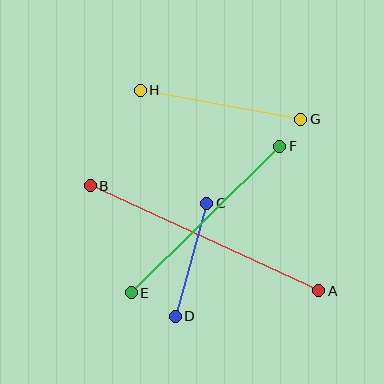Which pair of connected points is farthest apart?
Points A and B are farthest apart.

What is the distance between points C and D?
The distance is approximately 117 pixels.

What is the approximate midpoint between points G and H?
The midpoint is at approximately (220, 105) pixels.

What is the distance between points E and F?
The distance is approximately 209 pixels.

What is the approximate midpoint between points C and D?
The midpoint is at approximately (191, 260) pixels.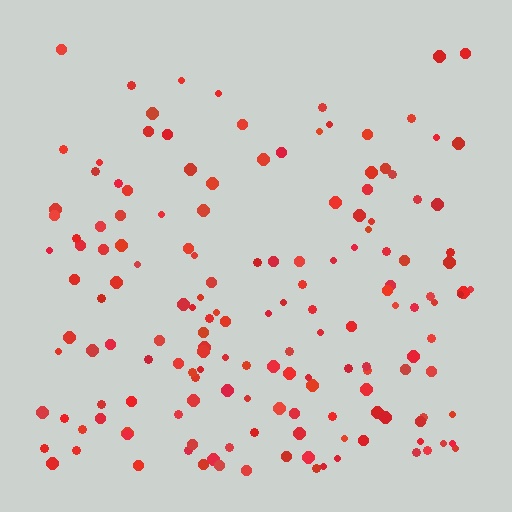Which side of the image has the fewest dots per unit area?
The top.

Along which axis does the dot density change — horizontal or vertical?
Vertical.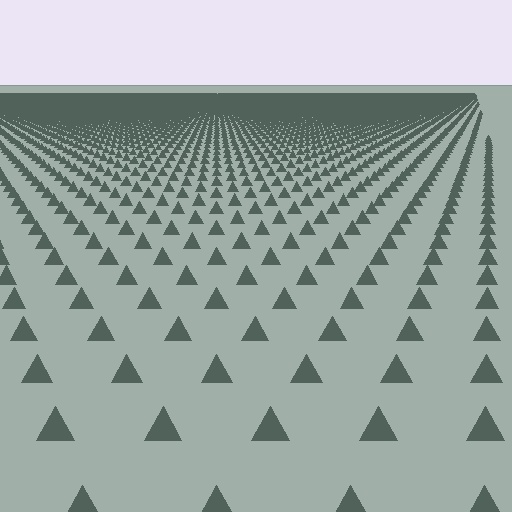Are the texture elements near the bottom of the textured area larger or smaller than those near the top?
Larger. Near the bottom, elements are closer to the viewer and appear at a bigger on-screen size.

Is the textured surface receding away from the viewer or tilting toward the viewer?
The surface is receding away from the viewer. Texture elements get smaller and denser toward the top.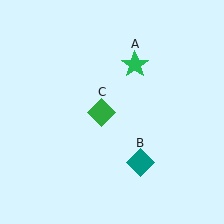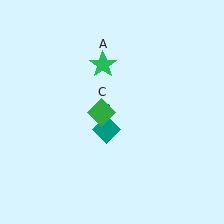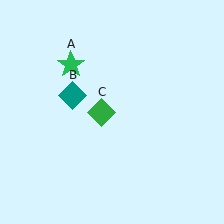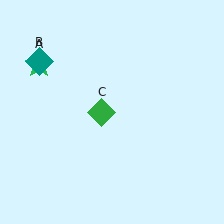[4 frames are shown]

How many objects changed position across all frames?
2 objects changed position: green star (object A), teal diamond (object B).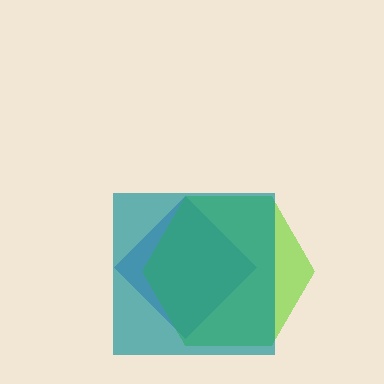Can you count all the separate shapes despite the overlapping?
Yes, there are 3 separate shapes.